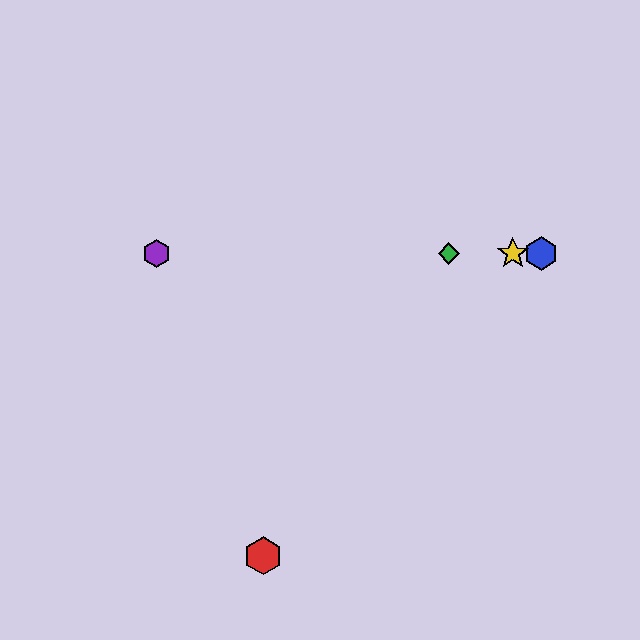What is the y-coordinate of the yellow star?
The yellow star is at y≈254.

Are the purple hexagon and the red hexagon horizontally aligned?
No, the purple hexagon is at y≈254 and the red hexagon is at y≈556.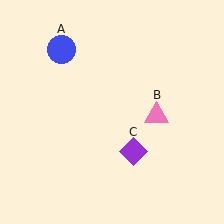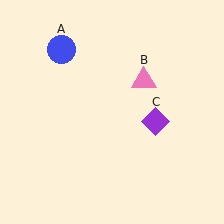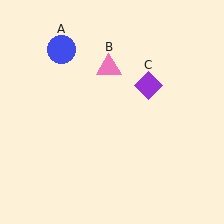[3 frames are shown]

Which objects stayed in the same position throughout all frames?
Blue circle (object A) remained stationary.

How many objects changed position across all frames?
2 objects changed position: pink triangle (object B), purple diamond (object C).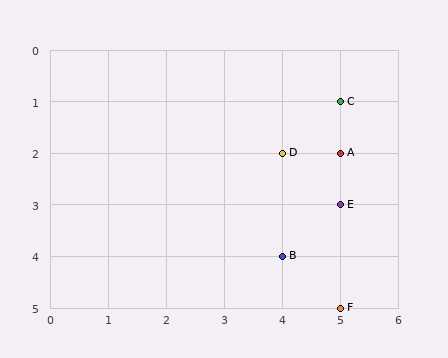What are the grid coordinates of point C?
Point C is at grid coordinates (5, 1).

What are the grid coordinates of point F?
Point F is at grid coordinates (5, 5).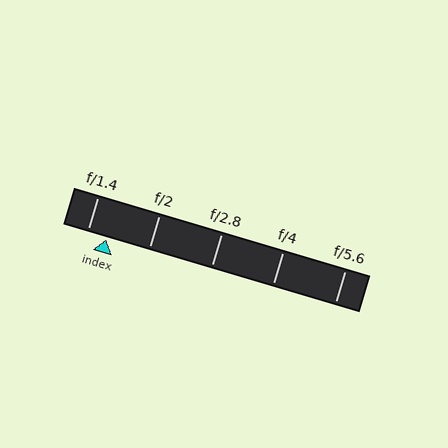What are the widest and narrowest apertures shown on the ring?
The widest aperture shown is f/1.4 and the narrowest is f/5.6.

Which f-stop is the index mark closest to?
The index mark is closest to f/1.4.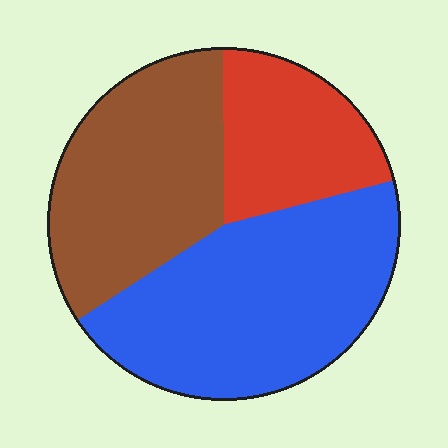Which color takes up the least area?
Red, at roughly 20%.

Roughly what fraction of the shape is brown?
Brown takes up about one third (1/3) of the shape.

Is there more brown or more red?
Brown.